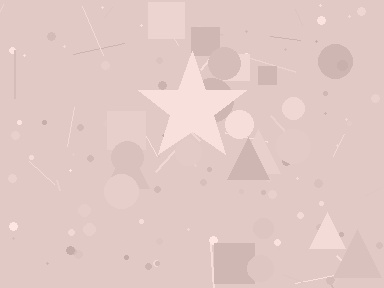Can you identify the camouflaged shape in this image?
The camouflaged shape is a star.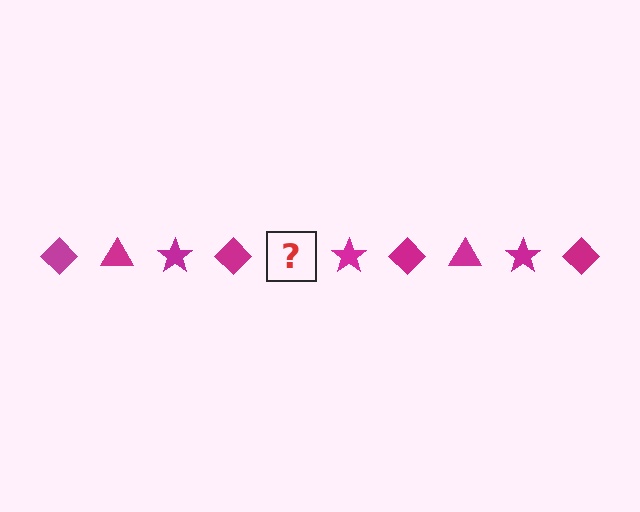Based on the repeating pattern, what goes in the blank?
The blank should be a magenta triangle.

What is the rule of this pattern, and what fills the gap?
The rule is that the pattern cycles through diamond, triangle, star shapes in magenta. The gap should be filled with a magenta triangle.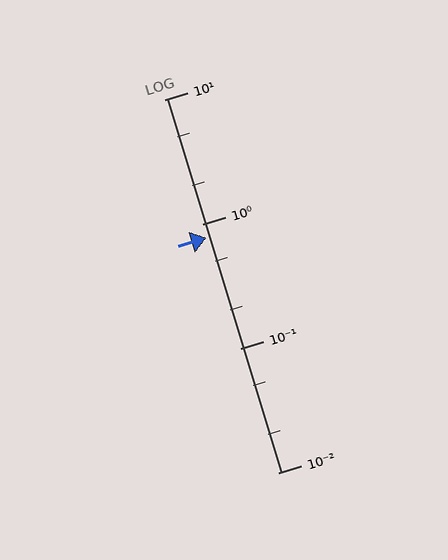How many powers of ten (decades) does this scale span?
The scale spans 3 decades, from 0.01 to 10.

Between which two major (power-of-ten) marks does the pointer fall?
The pointer is between 0.1 and 1.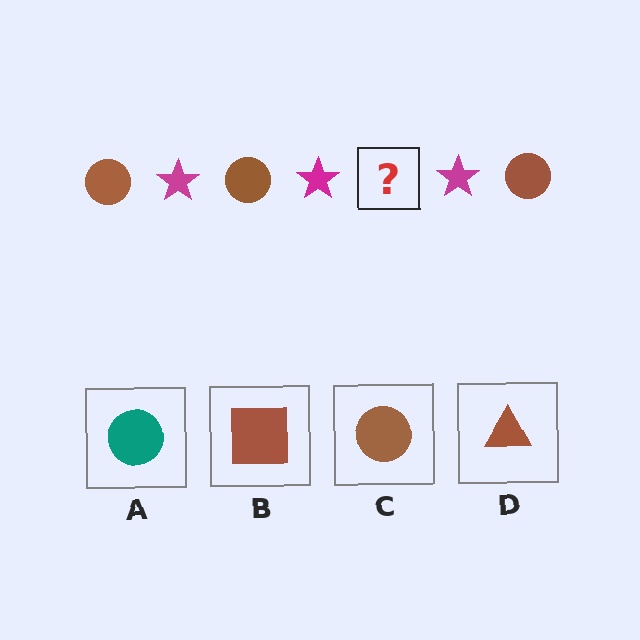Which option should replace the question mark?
Option C.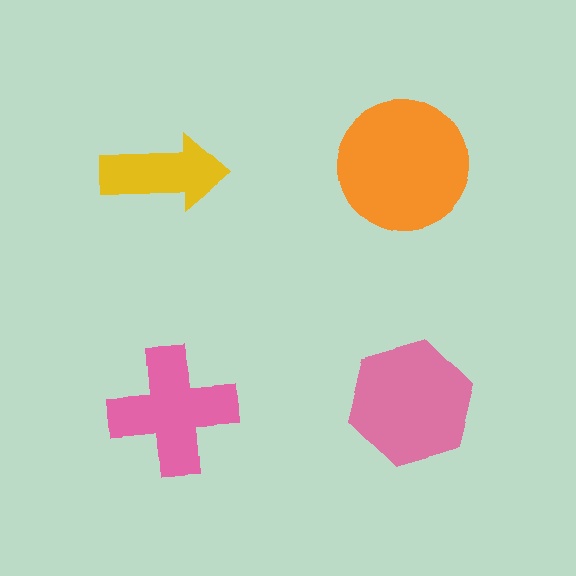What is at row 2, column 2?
A pink hexagon.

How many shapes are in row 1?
2 shapes.